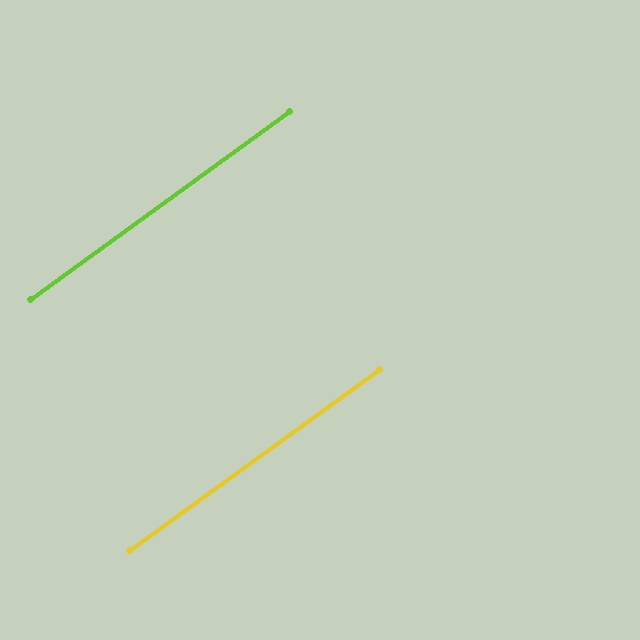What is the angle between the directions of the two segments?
Approximately 0 degrees.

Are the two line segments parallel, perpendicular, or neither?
Parallel — their directions differ by only 0.1°.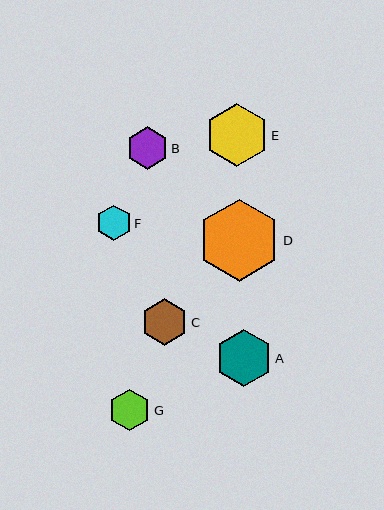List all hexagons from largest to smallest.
From largest to smallest: D, E, A, C, B, G, F.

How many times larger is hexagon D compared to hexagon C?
Hexagon D is approximately 1.8 times the size of hexagon C.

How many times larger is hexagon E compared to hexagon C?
Hexagon E is approximately 1.4 times the size of hexagon C.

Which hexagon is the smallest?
Hexagon F is the smallest with a size of approximately 35 pixels.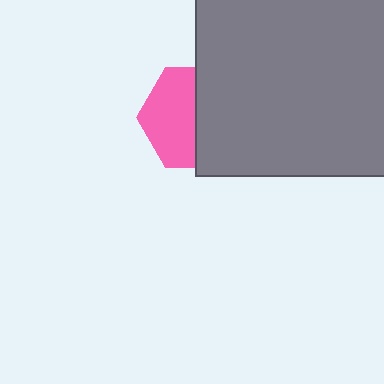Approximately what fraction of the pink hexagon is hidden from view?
Roughly 49% of the pink hexagon is hidden behind the gray square.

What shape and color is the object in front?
The object in front is a gray square.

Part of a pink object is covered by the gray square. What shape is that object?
It is a hexagon.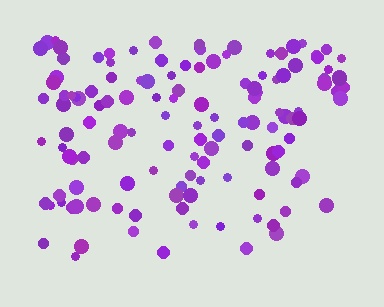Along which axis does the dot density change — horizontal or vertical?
Vertical.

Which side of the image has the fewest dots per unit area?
The bottom.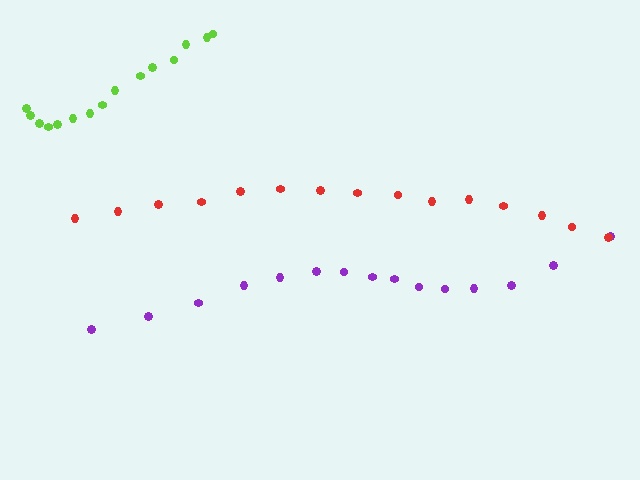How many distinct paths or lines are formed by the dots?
There are 3 distinct paths.